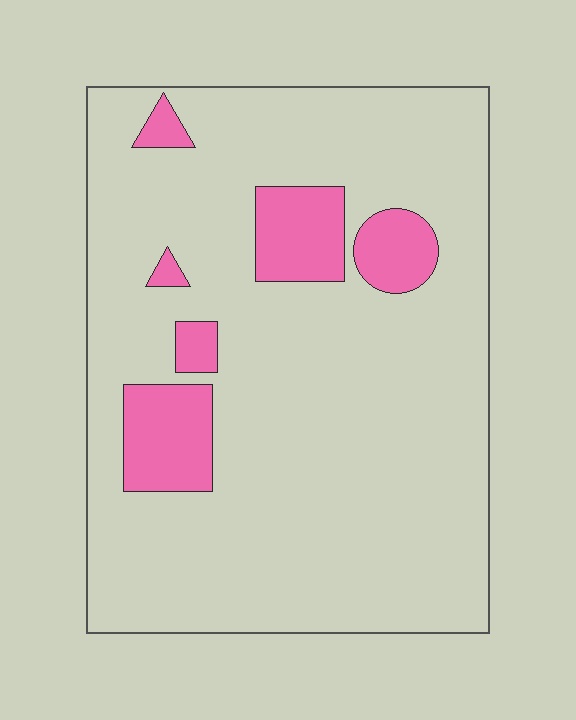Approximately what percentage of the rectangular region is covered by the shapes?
Approximately 15%.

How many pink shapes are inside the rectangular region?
6.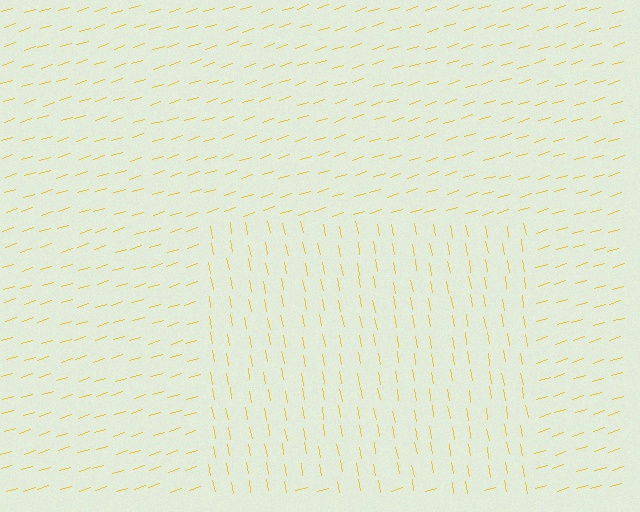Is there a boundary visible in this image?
Yes, there is a texture boundary formed by a change in line orientation.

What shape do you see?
I see a rectangle.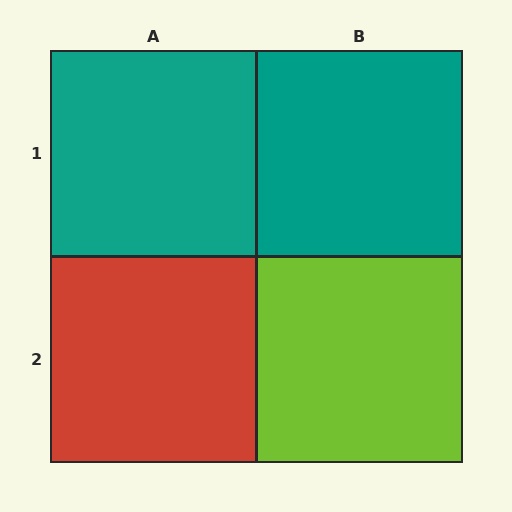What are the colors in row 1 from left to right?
Teal, teal.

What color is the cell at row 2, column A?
Red.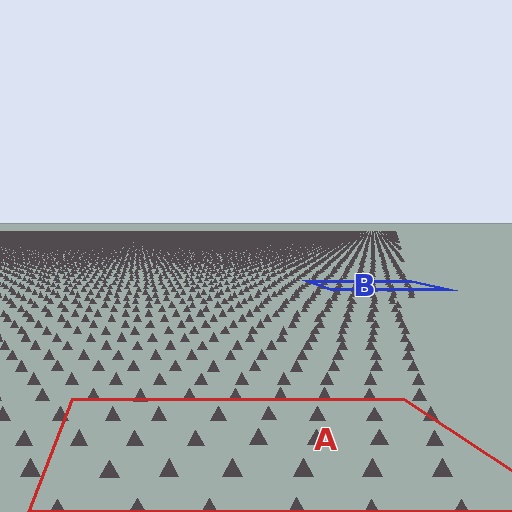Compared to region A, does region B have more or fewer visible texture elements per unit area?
Region B has more texture elements per unit area — they are packed more densely because it is farther away.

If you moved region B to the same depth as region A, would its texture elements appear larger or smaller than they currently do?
They would appear larger. At a closer depth, the same texture elements are projected at a bigger on-screen size.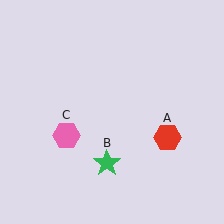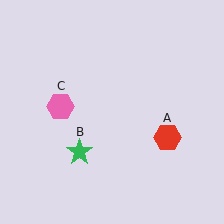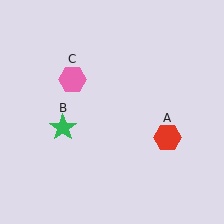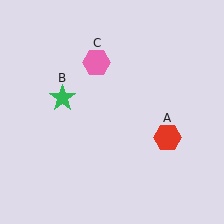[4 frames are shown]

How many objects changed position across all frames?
2 objects changed position: green star (object B), pink hexagon (object C).